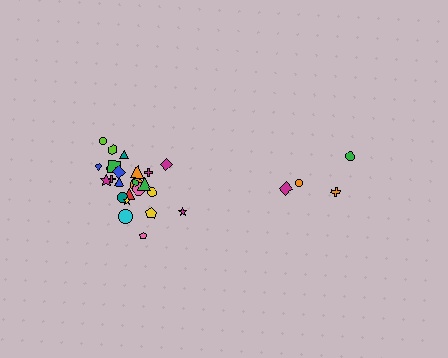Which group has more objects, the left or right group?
The left group.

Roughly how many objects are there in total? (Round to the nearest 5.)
Roughly 30 objects in total.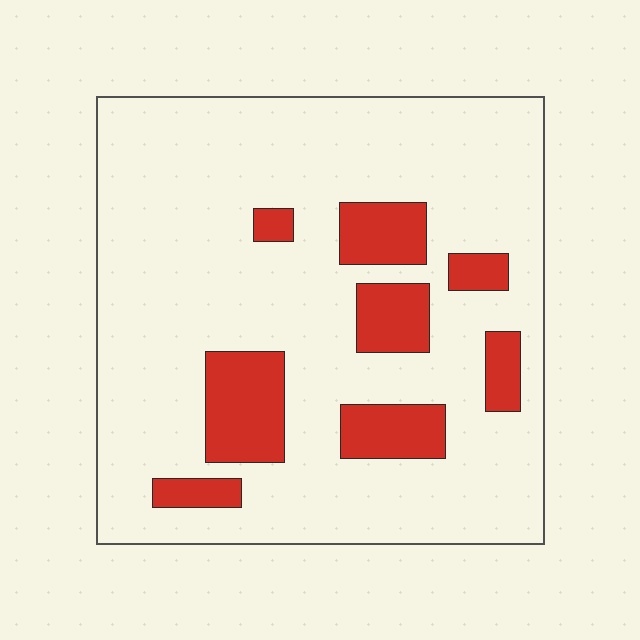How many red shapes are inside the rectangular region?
8.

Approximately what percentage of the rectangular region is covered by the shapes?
Approximately 15%.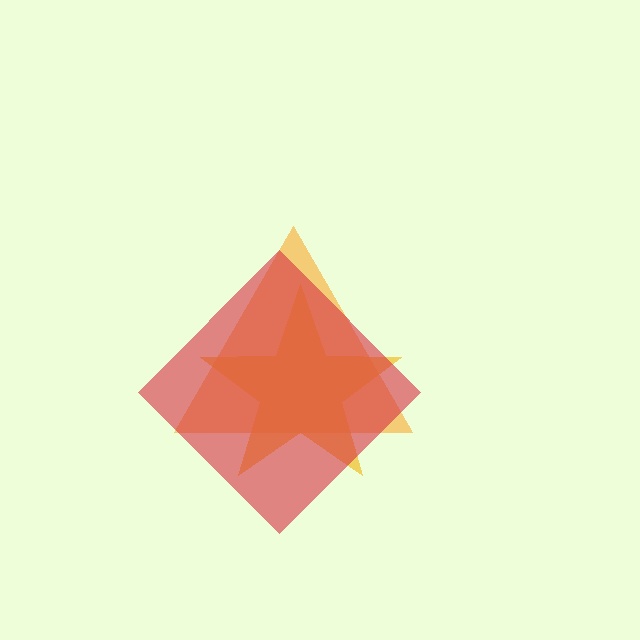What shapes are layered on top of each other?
The layered shapes are: an orange triangle, a yellow star, a red diamond.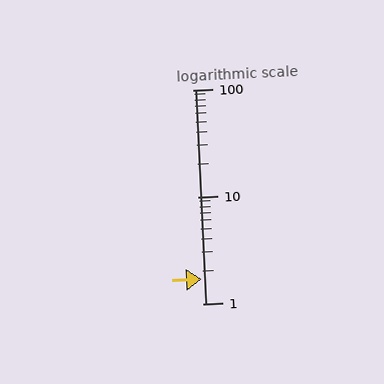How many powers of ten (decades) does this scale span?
The scale spans 2 decades, from 1 to 100.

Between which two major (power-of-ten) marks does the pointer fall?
The pointer is between 1 and 10.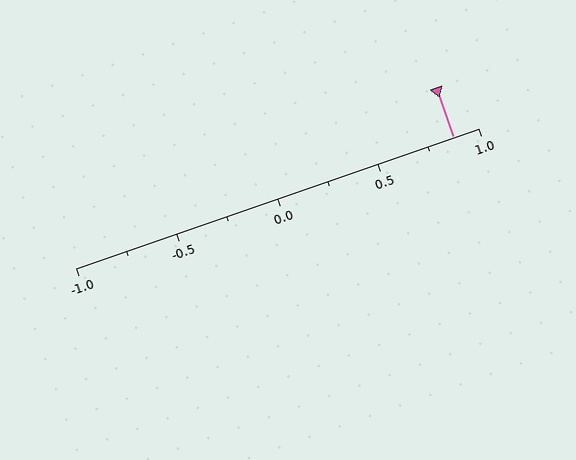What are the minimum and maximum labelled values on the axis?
The axis runs from -1.0 to 1.0.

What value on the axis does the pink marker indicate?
The marker indicates approximately 0.88.